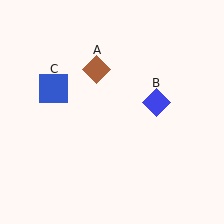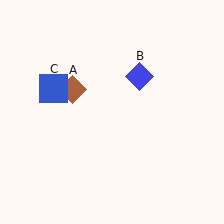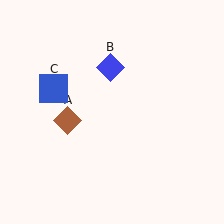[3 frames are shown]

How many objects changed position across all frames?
2 objects changed position: brown diamond (object A), blue diamond (object B).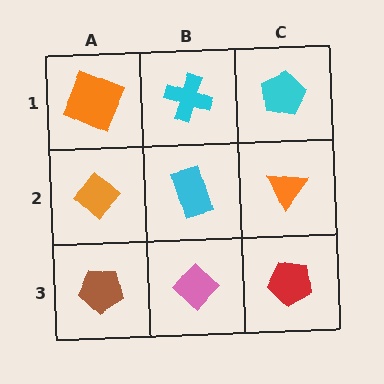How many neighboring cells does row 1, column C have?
2.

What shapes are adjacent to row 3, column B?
A cyan rectangle (row 2, column B), a brown pentagon (row 3, column A), a red pentagon (row 3, column C).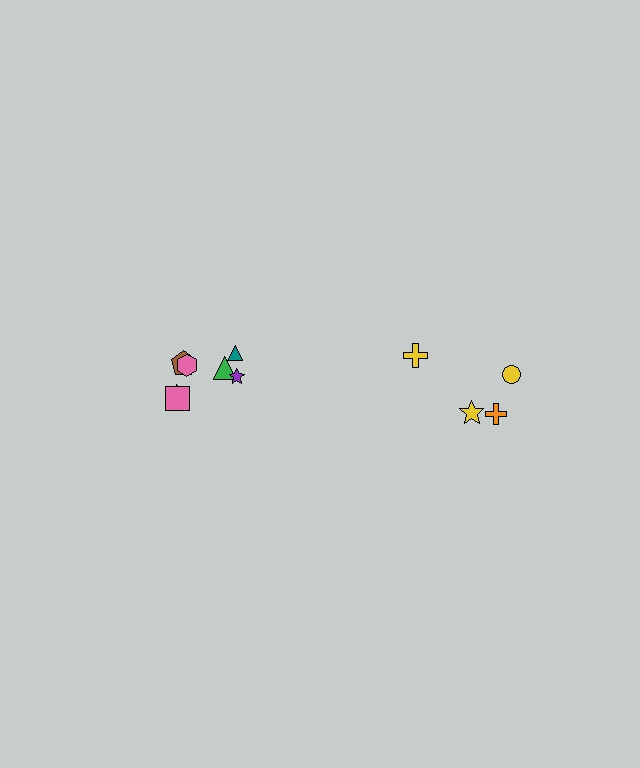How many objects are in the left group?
There are 8 objects.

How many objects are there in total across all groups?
There are 12 objects.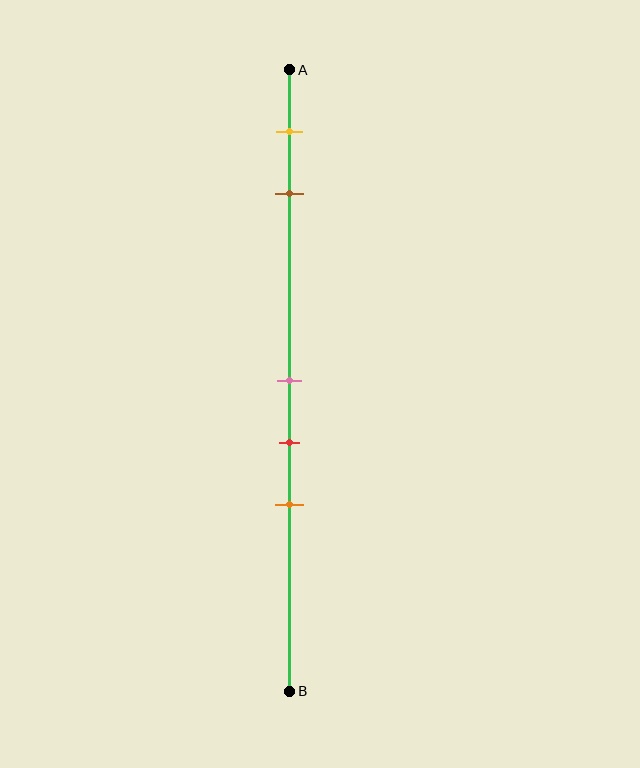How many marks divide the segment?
There are 5 marks dividing the segment.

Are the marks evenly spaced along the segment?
No, the marks are not evenly spaced.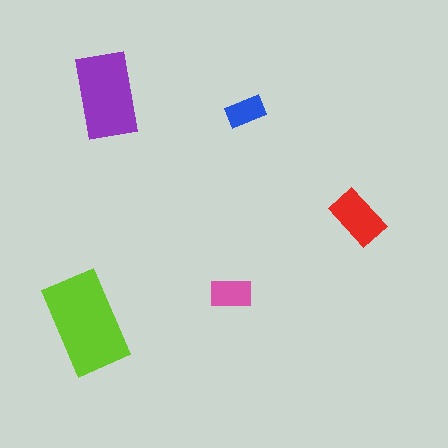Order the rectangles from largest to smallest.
the lime one, the purple one, the red one, the pink one, the blue one.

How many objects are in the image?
There are 5 objects in the image.